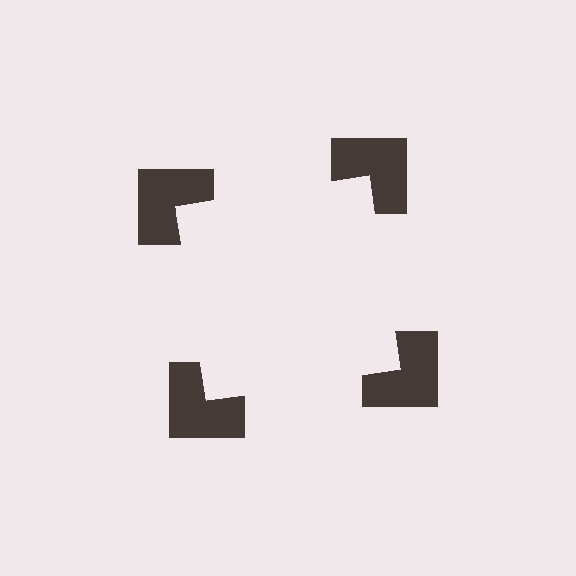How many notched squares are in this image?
There are 4 — one at each vertex of the illusory square.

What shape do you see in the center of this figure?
An illusory square — its edges are inferred from the aligned wedge cuts in the notched squares, not physically drawn.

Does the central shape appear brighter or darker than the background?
It typically appears slightly brighter than the background, even though no actual brightness change is drawn.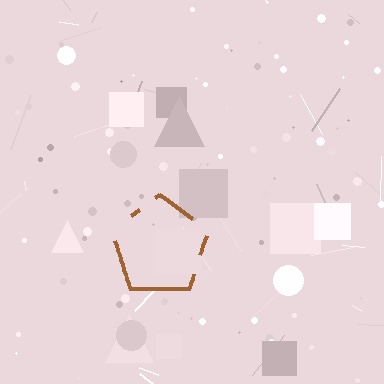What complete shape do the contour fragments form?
The contour fragments form a pentagon.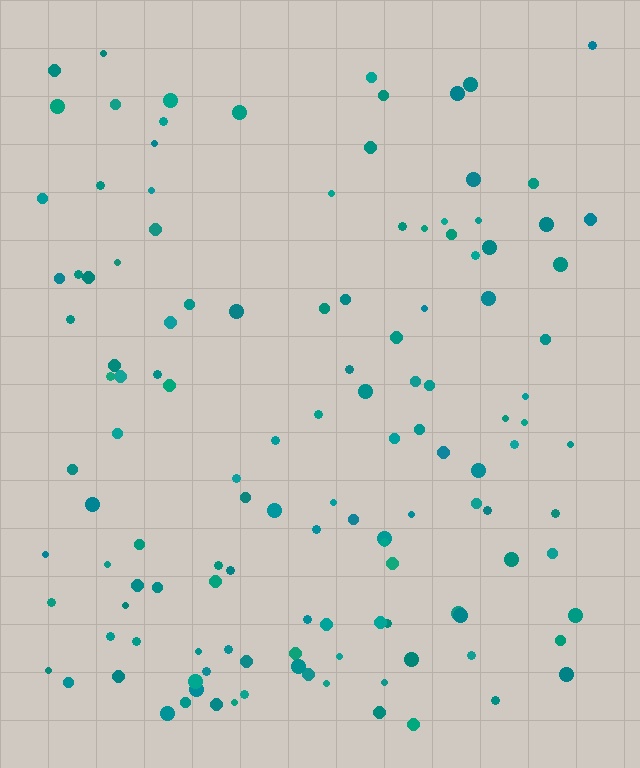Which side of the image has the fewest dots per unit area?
The top.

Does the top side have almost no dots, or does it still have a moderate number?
Still a moderate number, just noticeably fewer than the bottom.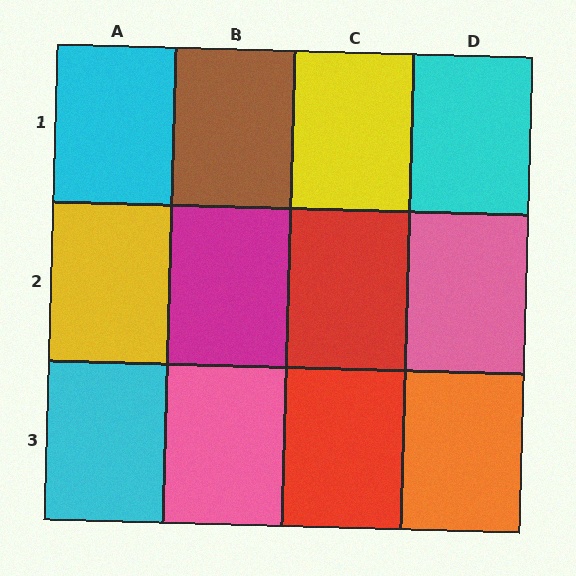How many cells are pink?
2 cells are pink.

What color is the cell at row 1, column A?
Cyan.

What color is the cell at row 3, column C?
Red.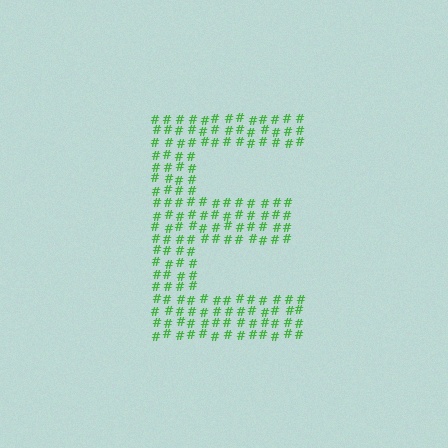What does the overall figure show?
The overall figure shows the letter E.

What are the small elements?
The small elements are hash symbols.